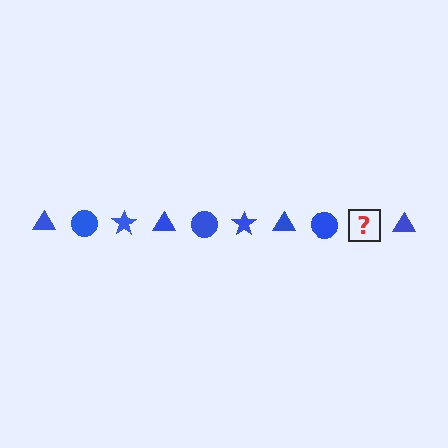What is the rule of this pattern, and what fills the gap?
The rule is that the pattern cycles through triangle, circle, star shapes in blue. The gap should be filled with a blue star.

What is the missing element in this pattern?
The missing element is a blue star.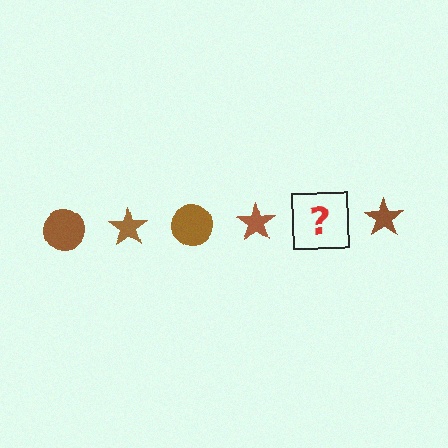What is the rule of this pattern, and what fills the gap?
The rule is that the pattern cycles through circle, star shapes in brown. The gap should be filled with a brown circle.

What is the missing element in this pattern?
The missing element is a brown circle.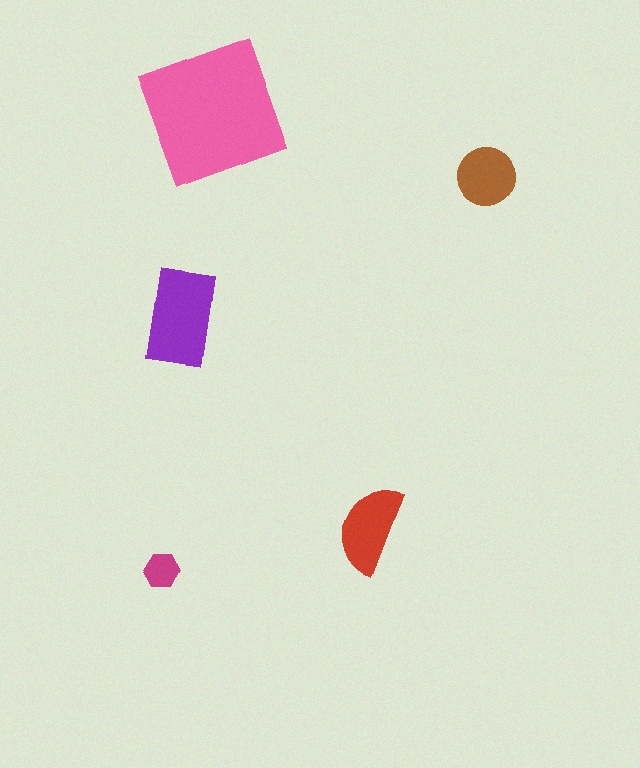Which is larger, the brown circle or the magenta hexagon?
The brown circle.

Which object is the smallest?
The magenta hexagon.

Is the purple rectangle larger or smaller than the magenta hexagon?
Larger.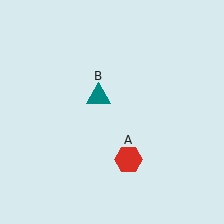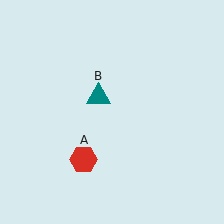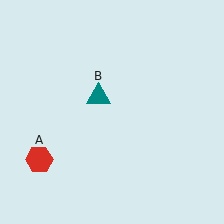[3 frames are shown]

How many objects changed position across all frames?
1 object changed position: red hexagon (object A).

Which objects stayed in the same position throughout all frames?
Teal triangle (object B) remained stationary.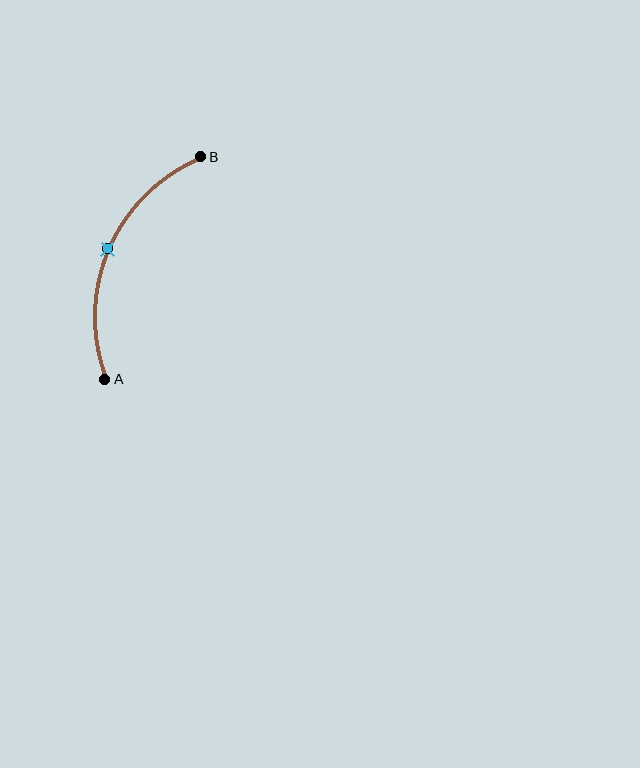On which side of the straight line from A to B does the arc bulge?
The arc bulges to the left of the straight line connecting A and B.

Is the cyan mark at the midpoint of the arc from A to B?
Yes. The cyan mark lies on the arc at equal arc-length from both A and B — it is the arc midpoint.